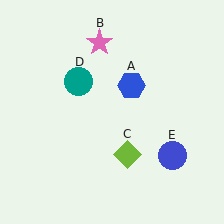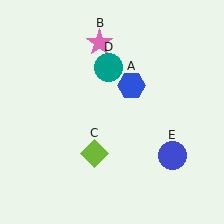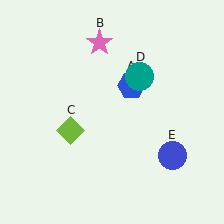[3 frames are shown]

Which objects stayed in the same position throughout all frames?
Blue hexagon (object A) and pink star (object B) and blue circle (object E) remained stationary.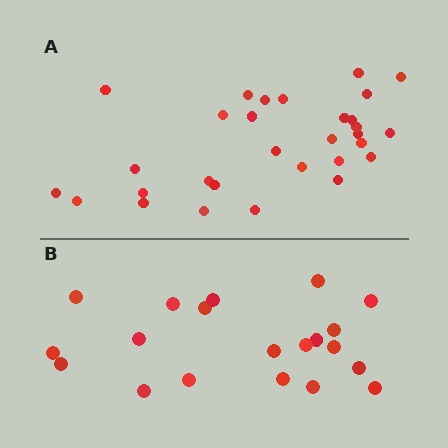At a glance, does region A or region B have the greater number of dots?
Region A (the top region) has more dots.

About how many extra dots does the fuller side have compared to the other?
Region A has roughly 10 or so more dots than region B.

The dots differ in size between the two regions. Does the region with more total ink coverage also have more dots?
No. Region B has more total ink coverage because its dots are larger, but region A actually contains more individual dots. Total area can be misleading — the number of items is what matters here.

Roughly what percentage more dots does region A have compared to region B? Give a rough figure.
About 50% more.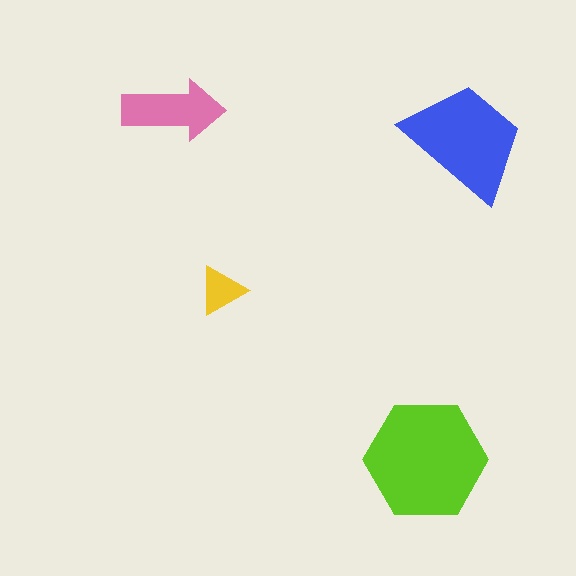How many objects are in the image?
There are 4 objects in the image.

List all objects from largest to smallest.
The lime hexagon, the blue trapezoid, the pink arrow, the yellow triangle.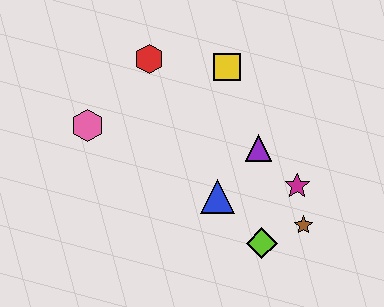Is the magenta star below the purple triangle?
Yes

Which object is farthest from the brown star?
The pink hexagon is farthest from the brown star.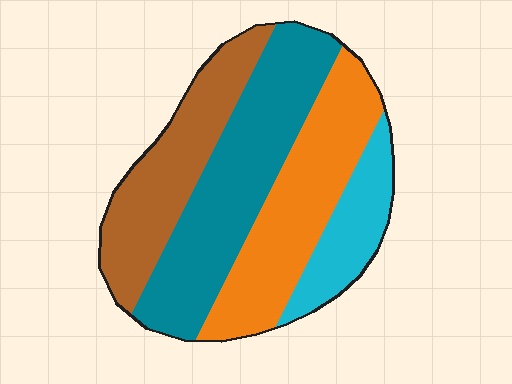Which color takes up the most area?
Teal, at roughly 35%.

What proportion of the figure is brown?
Brown takes up between a sixth and a third of the figure.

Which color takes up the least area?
Cyan, at roughly 15%.